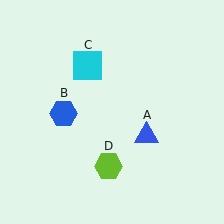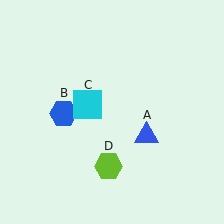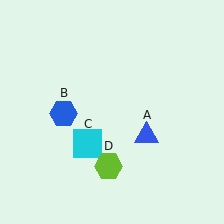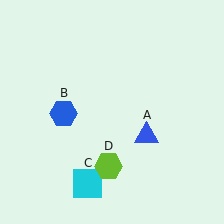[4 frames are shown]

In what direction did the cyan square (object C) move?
The cyan square (object C) moved down.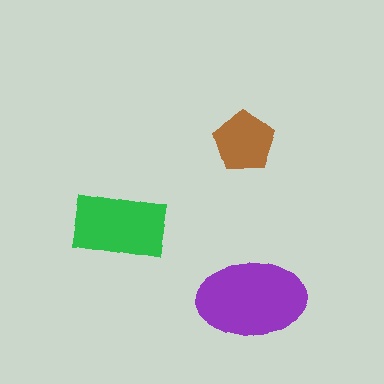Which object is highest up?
The brown pentagon is topmost.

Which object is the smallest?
The brown pentagon.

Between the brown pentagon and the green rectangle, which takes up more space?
The green rectangle.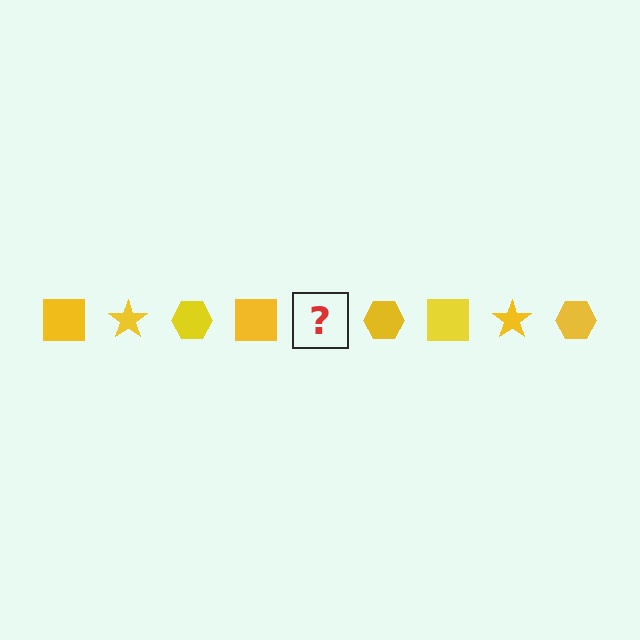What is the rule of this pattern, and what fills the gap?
The rule is that the pattern cycles through square, star, hexagon shapes in yellow. The gap should be filled with a yellow star.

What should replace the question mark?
The question mark should be replaced with a yellow star.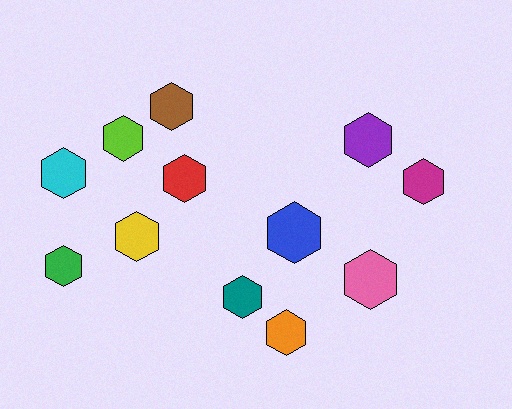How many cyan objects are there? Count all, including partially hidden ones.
There is 1 cyan object.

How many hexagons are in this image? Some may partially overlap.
There are 12 hexagons.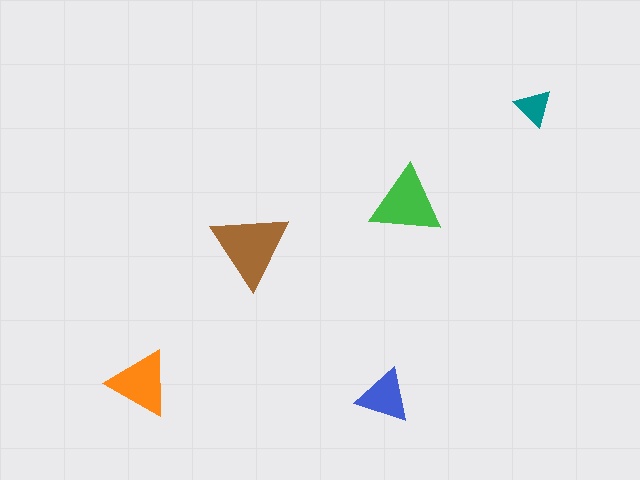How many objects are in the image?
There are 5 objects in the image.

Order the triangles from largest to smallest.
the brown one, the green one, the orange one, the blue one, the teal one.